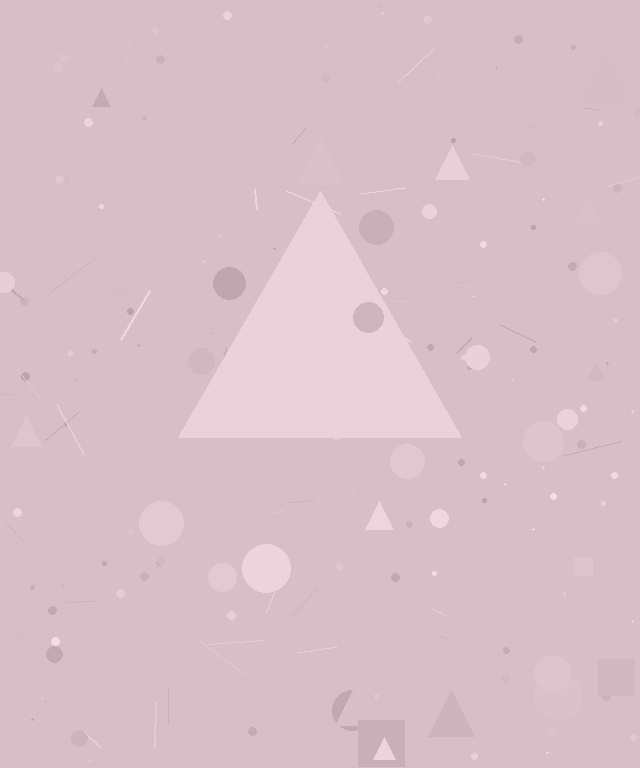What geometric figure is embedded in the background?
A triangle is embedded in the background.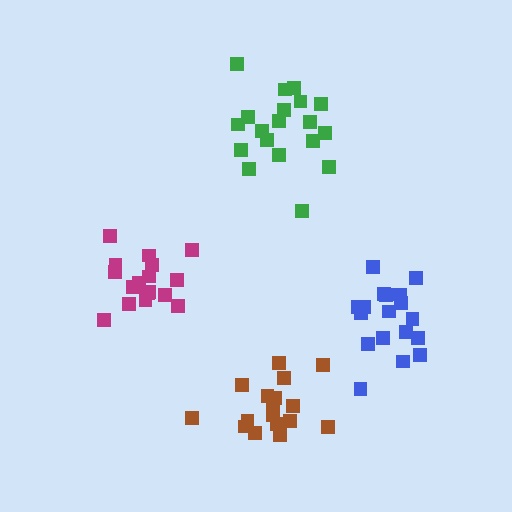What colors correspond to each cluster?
The clusters are colored: green, magenta, brown, blue.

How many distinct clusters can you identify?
There are 4 distinct clusters.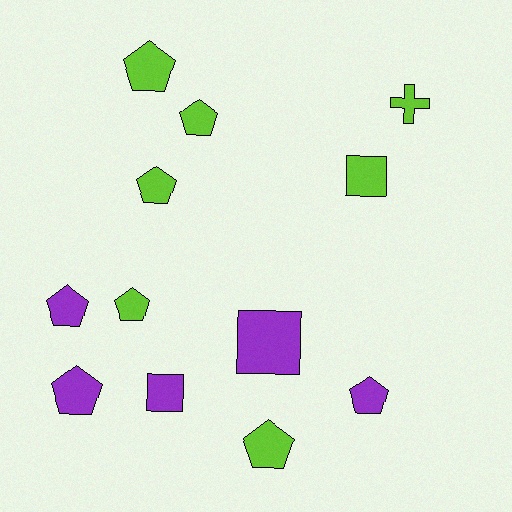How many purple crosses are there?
There are no purple crosses.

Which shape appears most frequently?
Pentagon, with 8 objects.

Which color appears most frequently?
Lime, with 7 objects.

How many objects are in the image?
There are 12 objects.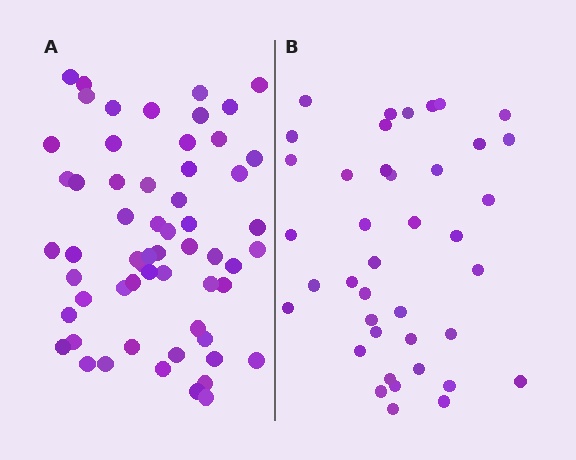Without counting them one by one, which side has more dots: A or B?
Region A (the left region) has more dots.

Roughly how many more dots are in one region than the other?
Region A has approximately 20 more dots than region B.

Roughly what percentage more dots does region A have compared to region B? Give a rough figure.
About 50% more.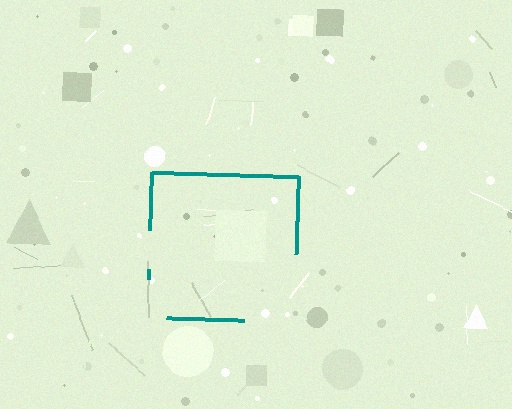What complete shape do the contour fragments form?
The contour fragments form a square.